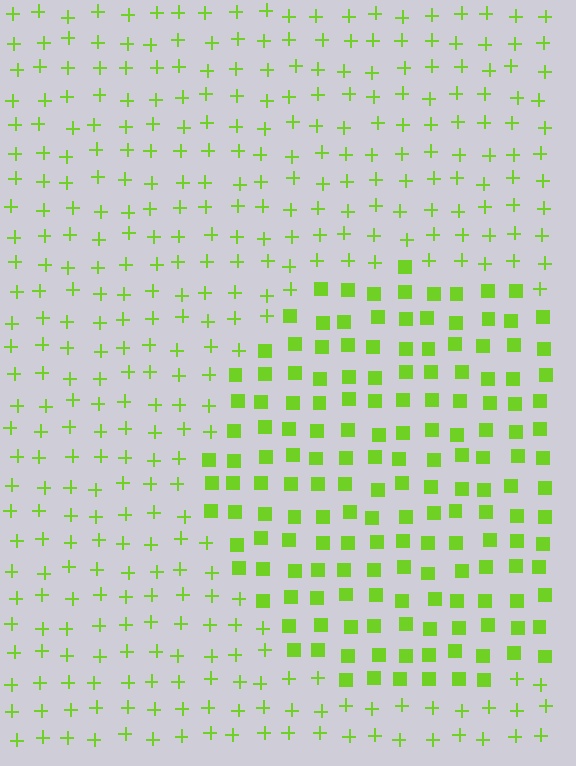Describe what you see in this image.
The image is filled with small lime elements arranged in a uniform grid. A circle-shaped region contains squares, while the surrounding area contains plus signs. The boundary is defined purely by the change in element shape.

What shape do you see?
I see a circle.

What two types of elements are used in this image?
The image uses squares inside the circle region and plus signs outside it.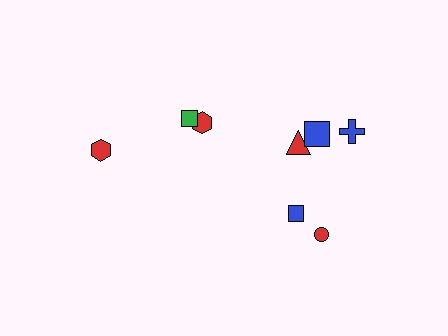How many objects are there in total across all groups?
There are 8 objects.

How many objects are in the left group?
There are 3 objects.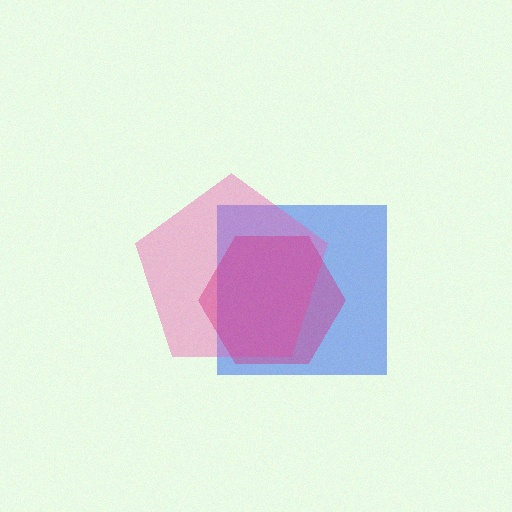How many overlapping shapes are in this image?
There are 3 overlapping shapes in the image.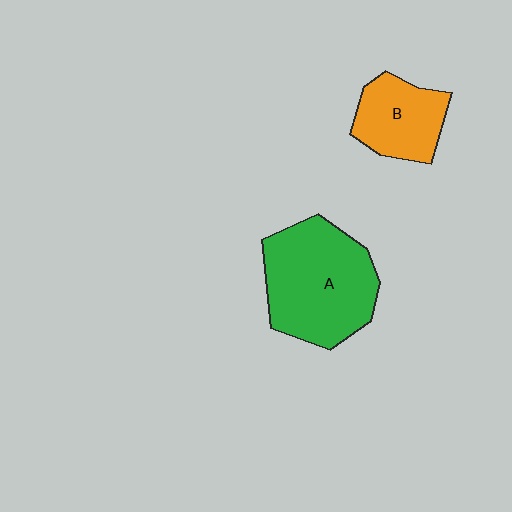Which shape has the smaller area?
Shape B (orange).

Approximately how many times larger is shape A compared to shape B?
Approximately 1.8 times.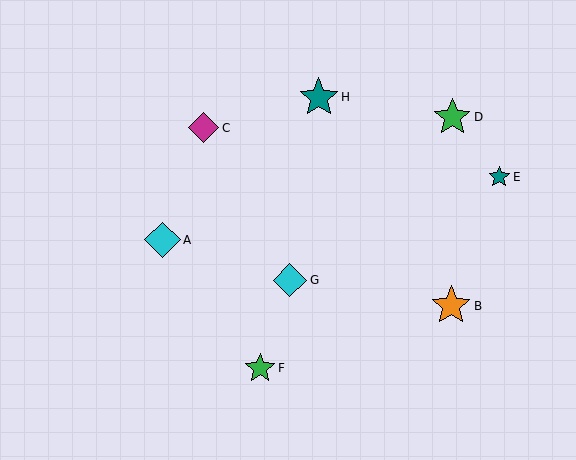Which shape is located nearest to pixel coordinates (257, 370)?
The green star (labeled F) at (260, 368) is nearest to that location.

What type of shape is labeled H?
Shape H is a teal star.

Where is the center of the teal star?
The center of the teal star is at (499, 177).